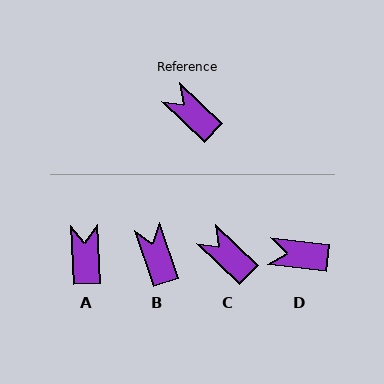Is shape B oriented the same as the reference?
No, it is off by about 28 degrees.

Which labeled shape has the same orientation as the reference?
C.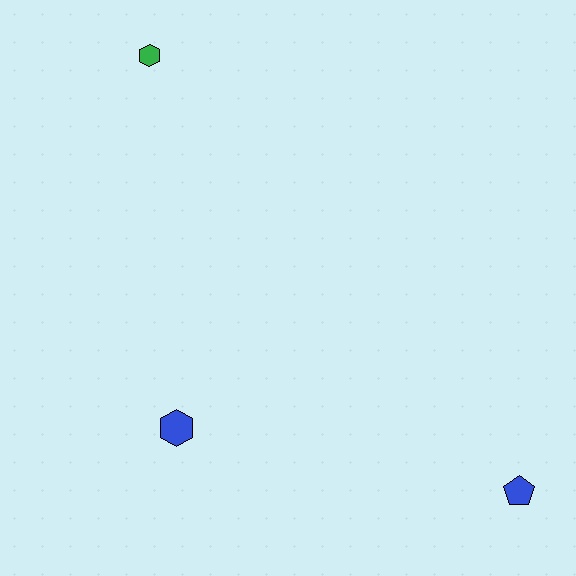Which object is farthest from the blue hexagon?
The green hexagon is farthest from the blue hexagon.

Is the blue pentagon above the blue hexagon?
No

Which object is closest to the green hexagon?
The blue hexagon is closest to the green hexagon.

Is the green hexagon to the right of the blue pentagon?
No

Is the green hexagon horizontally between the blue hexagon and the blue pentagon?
No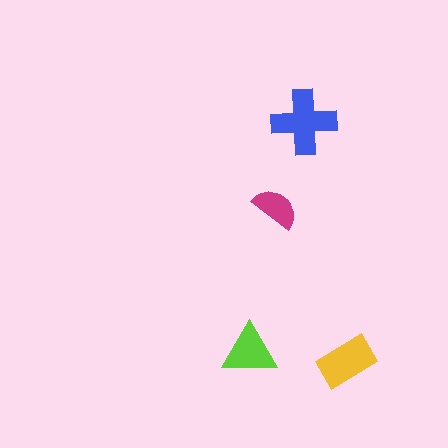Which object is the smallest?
The magenta semicircle.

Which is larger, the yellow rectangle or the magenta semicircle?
The yellow rectangle.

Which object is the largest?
The blue cross.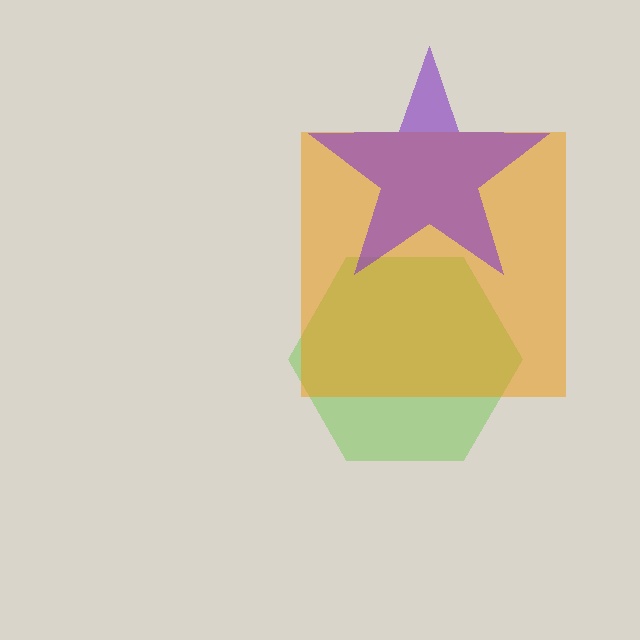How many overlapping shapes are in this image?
There are 3 overlapping shapes in the image.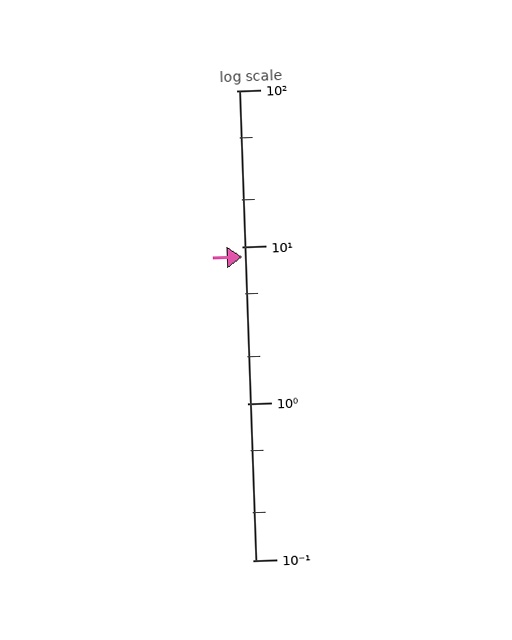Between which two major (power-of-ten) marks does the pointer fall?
The pointer is between 1 and 10.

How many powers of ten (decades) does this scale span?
The scale spans 3 decades, from 0.1 to 100.